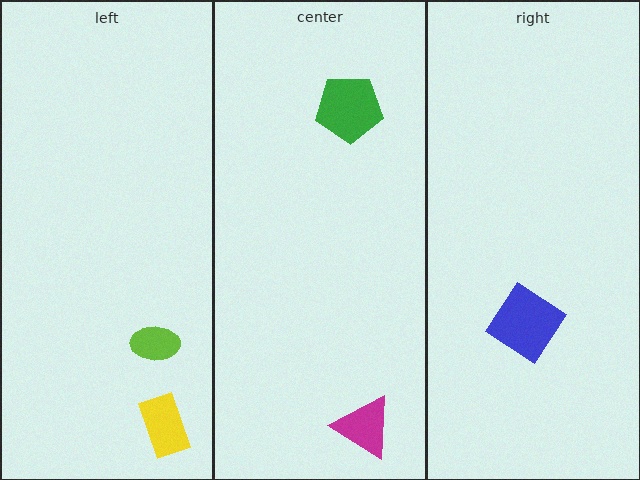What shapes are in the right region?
The blue diamond.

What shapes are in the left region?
The lime ellipse, the yellow rectangle.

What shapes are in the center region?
The magenta triangle, the green pentagon.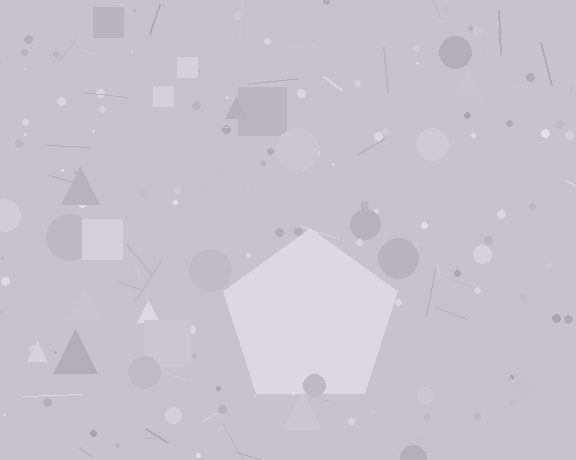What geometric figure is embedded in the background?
A pentagon is embedded in the background.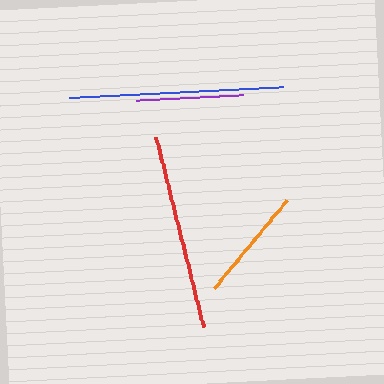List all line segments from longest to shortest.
From longest to shortest: blue, red, orange, purple.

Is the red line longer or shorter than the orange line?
The red line is longer than the orange line.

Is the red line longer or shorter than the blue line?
The blue line is longer than the red line.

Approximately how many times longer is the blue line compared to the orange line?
The blue line is approximately 1.9 times the length of the orange line.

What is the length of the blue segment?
The blue segment is approximately 214 pixels long.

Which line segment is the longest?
The blue line is the longest at approximately 214 pixels.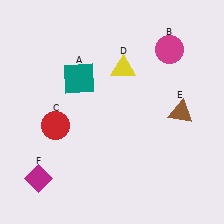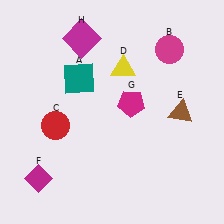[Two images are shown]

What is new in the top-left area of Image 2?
A magenta square (H) was added in the top-left area of Image 2.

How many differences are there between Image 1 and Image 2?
There are 2 differences between the two images.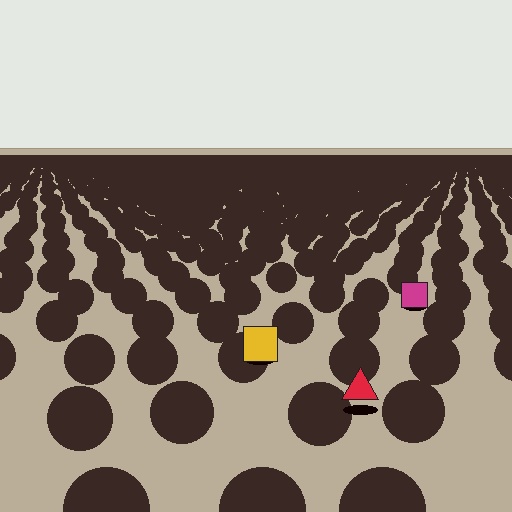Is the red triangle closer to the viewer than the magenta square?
Yes. The red triangle is closer — you can tell from the texture gradient: the ground texture is coarser near it.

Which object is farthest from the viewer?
The magenta square is farthest from the viewer. It appears smaller and the ground texture around it is denser.